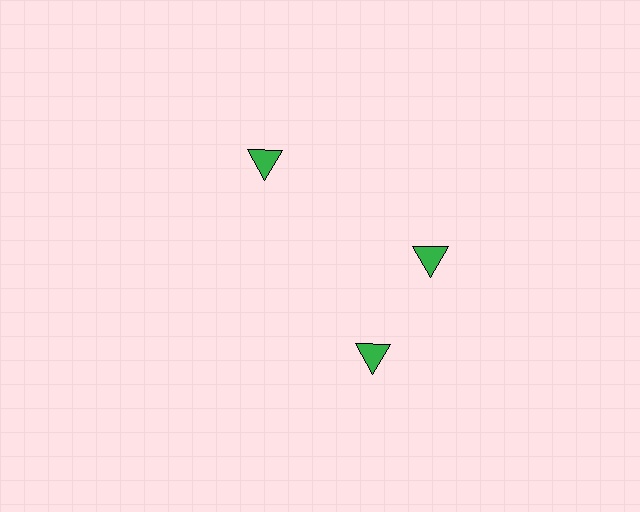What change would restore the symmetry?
The symmetry would be restored by rotating it back into even spacing with its neighbors so that all 3 triangles sit at equal angles and equal distance from the center.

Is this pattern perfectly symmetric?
No. The 3 green triangles are arranged in a ring, but one element near the 7 o'clock position is rotated out of alignment along the ring, breaking the 3-fold rotational symmetry.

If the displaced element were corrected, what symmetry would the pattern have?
It would have 3-fold rotational symmetry — the pattern would map onto itself every 120 degrees.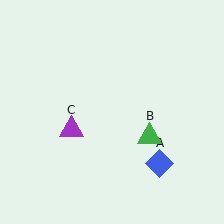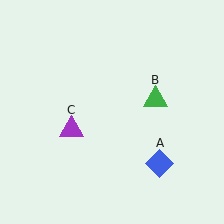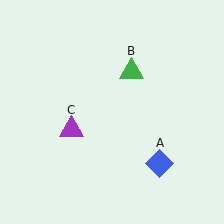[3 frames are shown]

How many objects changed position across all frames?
1 object changed position: green triangle (object B).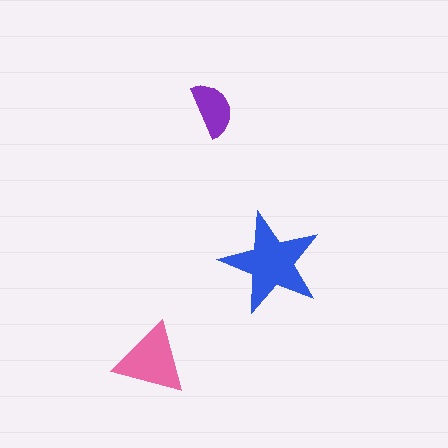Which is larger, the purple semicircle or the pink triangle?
The pink triangle.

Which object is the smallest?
The purple semicircle.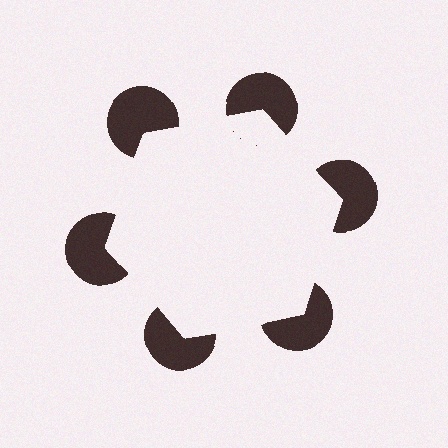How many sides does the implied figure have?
6 sides.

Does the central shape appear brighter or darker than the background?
It typically appears slightly brighter than the background, even though no actual brightness change is drawn.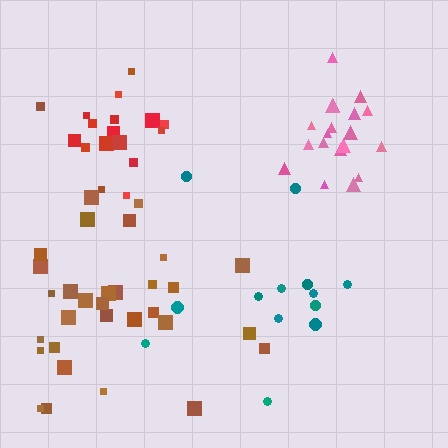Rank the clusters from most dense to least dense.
pink, red, brown, teal.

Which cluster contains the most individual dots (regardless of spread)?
Brown (34).